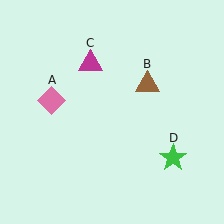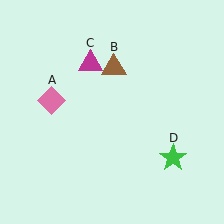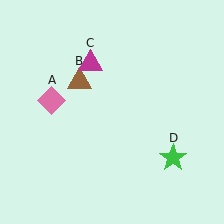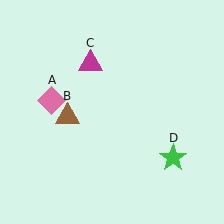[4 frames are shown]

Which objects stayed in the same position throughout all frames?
Pink diamond (object A) and magenta triangle (object C) and green star (object D) remained stationary.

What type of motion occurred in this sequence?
The brown triangle (object B) rotated counterclockwise around the center of the scene.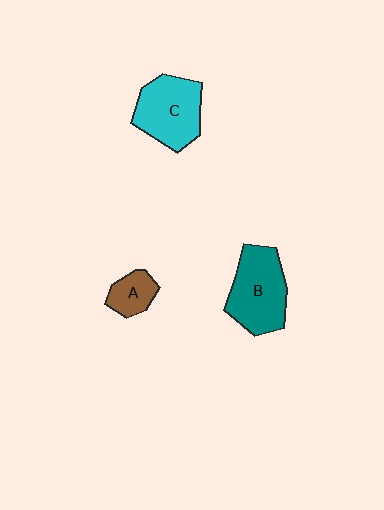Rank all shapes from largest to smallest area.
From largest to smallest: B (teal), C (cyan), A (brown).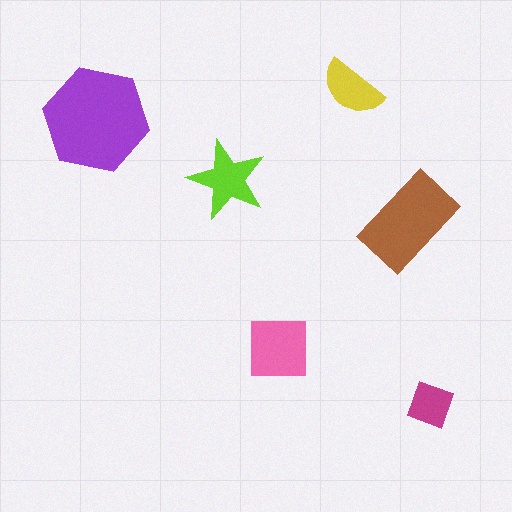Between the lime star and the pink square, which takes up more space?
The pink square.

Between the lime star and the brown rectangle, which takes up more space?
The brown rectangle.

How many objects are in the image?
There are 6 objects in the image.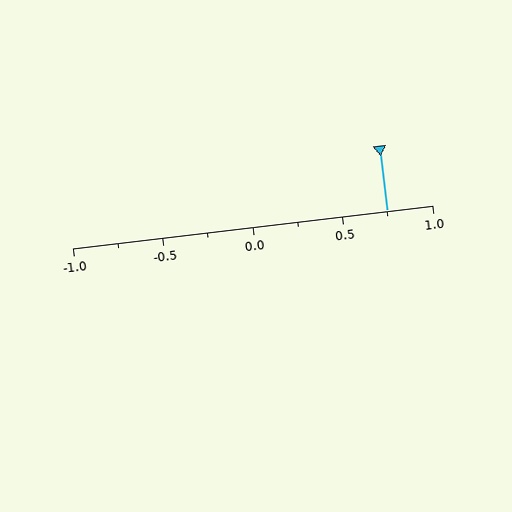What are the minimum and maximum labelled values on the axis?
The axis runs from -1.0 to 1.0.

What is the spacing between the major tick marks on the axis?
The major ticks are spaced 0.5 apart.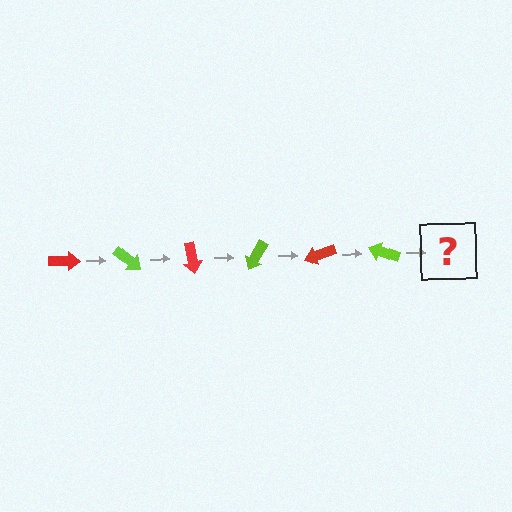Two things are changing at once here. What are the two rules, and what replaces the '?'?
The two rules are that it rotates 40 degrees each step and the color cycles through red and lime. The '?' should be a red arrow, rotated 240 degrees from the start.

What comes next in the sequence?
The next element should be a red arrow, rotated 240 degrees from the start.